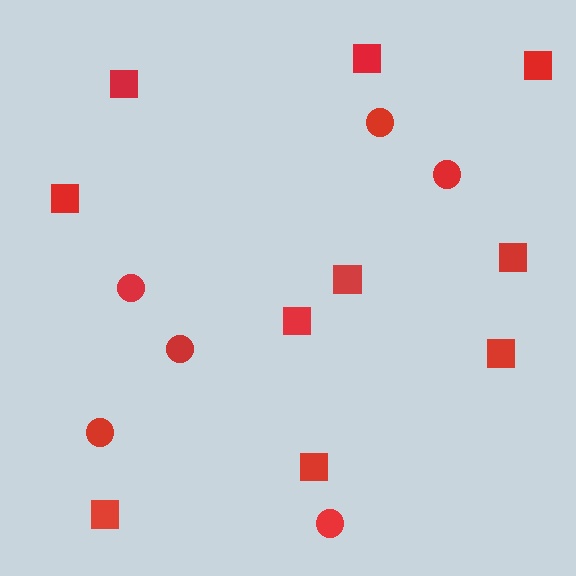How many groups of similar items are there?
There are 2 groups: one group of squares (10) and one group of circles (6).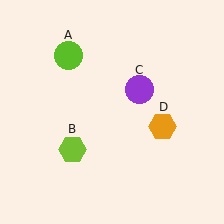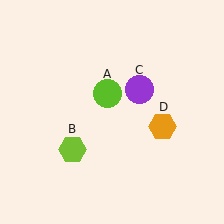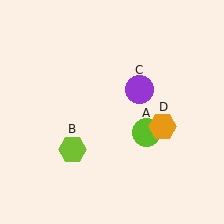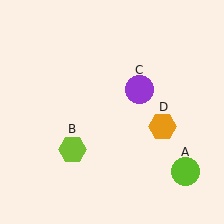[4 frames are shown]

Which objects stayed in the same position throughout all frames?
Lime hexagon (object B) and purple circle (object C) and orange hexagon (object D) remained stationary.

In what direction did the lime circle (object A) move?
The lime circle (object A) moved down and to the right.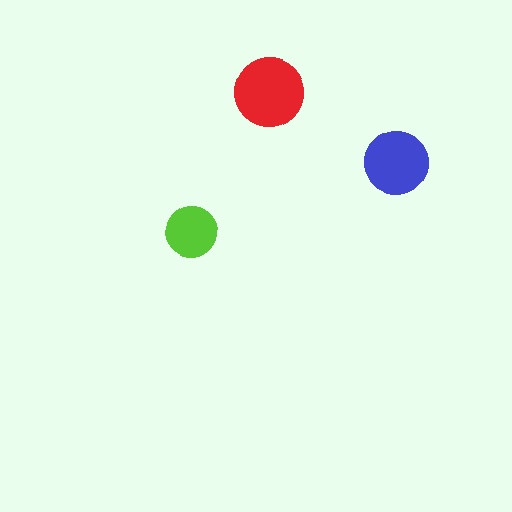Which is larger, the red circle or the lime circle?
The red one.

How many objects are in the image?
There are 3 objects in the image.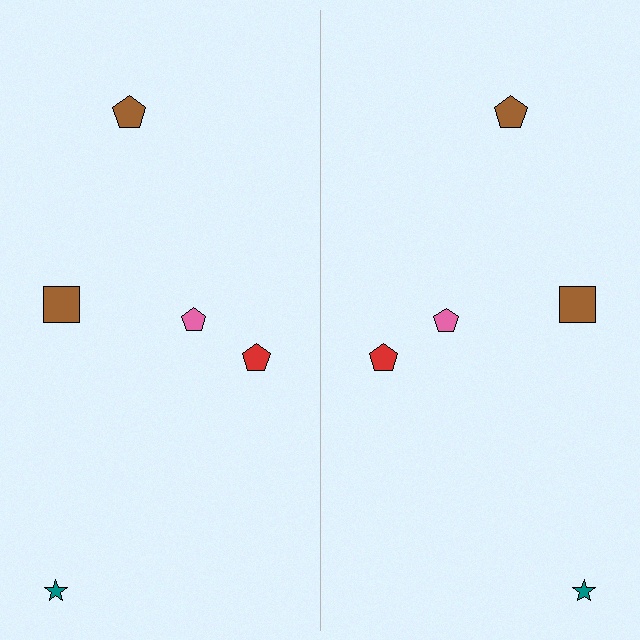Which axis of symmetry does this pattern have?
The pattern has a vertical axis of symmetry running through the center of the image.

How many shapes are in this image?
There are 10 shapes in this image.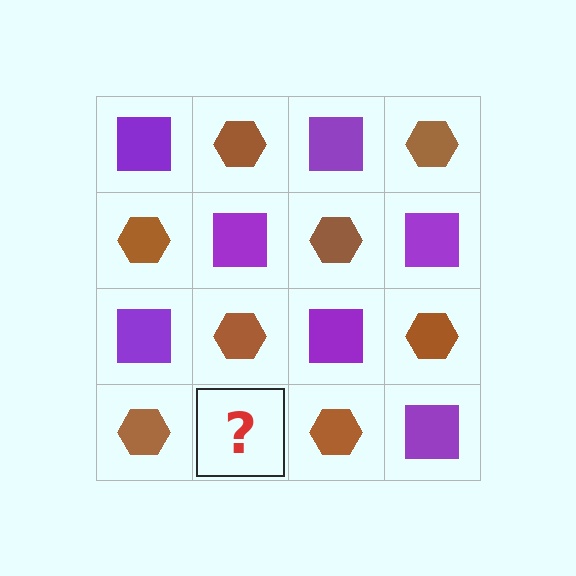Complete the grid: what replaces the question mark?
The question mark should be replaced with a purple square.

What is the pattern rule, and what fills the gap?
The rule is that it alternates purple square and brown hexagon in a checkerboard pattern. The gap should be filled with a purple square.